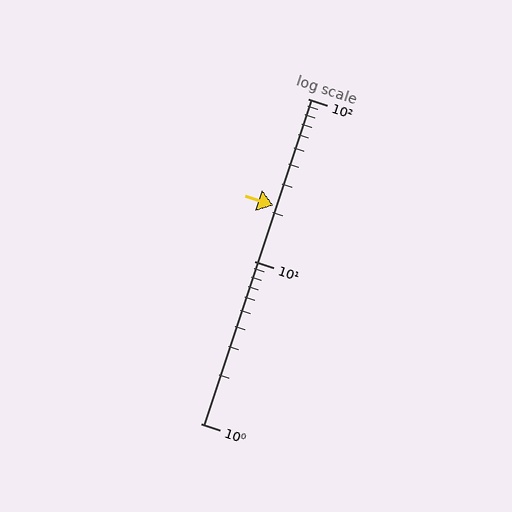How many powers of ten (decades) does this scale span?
The scale spans 2 decades, from 1 to 100.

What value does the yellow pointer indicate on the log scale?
The pointer indicates approximately 22.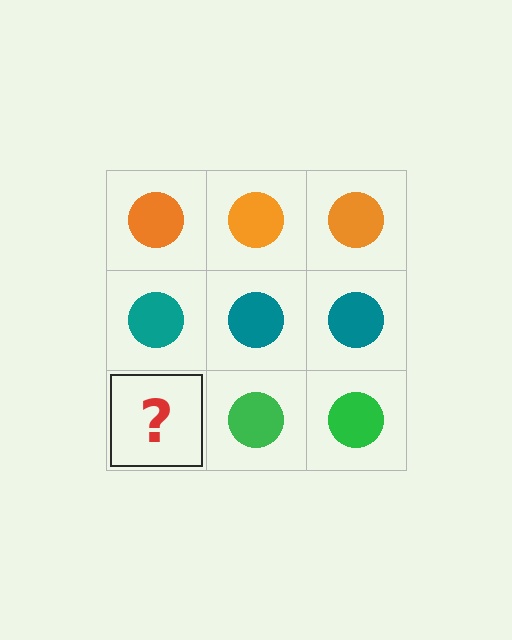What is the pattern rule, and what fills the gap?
The rule is that each row has a consistent color. The gap should be filled with a green circle.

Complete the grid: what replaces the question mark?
The question mark should be replaced with a green circle.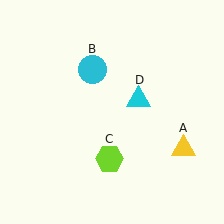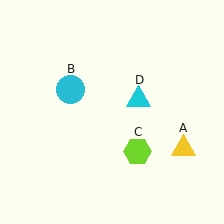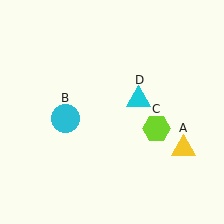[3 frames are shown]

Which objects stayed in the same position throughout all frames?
Yellow triangle (object A) and cyan triangle (object D) remained stationary.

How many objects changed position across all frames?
2 objects changed position: cyan circle (object B), lime hexagon (object C).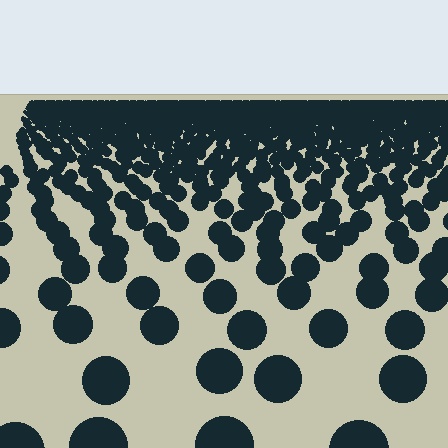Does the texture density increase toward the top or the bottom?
Density increases toward the top.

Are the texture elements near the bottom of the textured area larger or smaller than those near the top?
Larger. Near the bottom, elements are closer to the viewer and appear at a bigger on-screen size.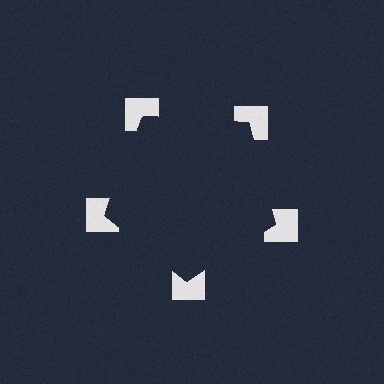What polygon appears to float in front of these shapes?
An illusory pentagon — its edges are inferred from the aligned wedge cuts in the notched squares, not physically drawn.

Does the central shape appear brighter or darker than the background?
It typically appears slightly darker than the background, even though no actual brightness change is drawn.